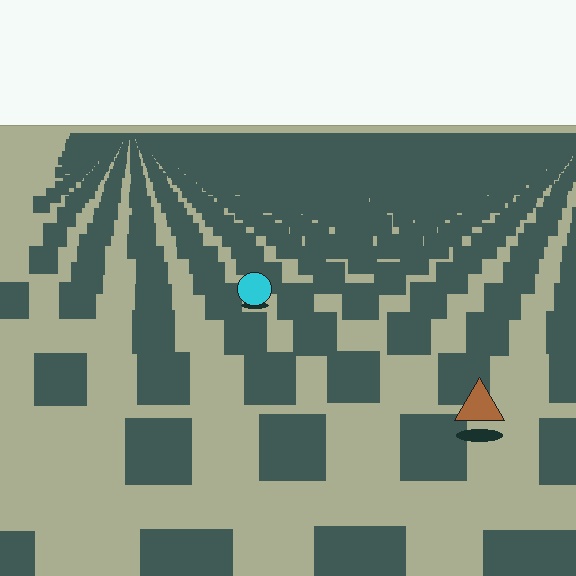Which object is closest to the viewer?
The brown triangle is closest. The texture marks near it are larger and more spread out.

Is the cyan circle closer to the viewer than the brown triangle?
No. The brown triangle is closer — you can tell from the texture gradient: the ground texture is coarser near it.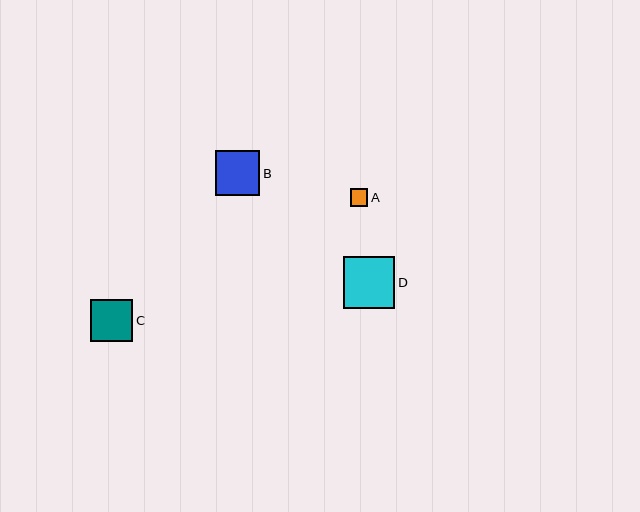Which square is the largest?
Square D is the largest with a size of approximately 51 pixels.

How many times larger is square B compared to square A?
Square B is approximately 2.6 times the size of square A.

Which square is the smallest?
Square A is the smallest with a size of approximately 17 pixels.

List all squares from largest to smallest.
From largest to smallest: D, B, C, A.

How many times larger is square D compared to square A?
Square D is approximately 2.9 times the size of square A.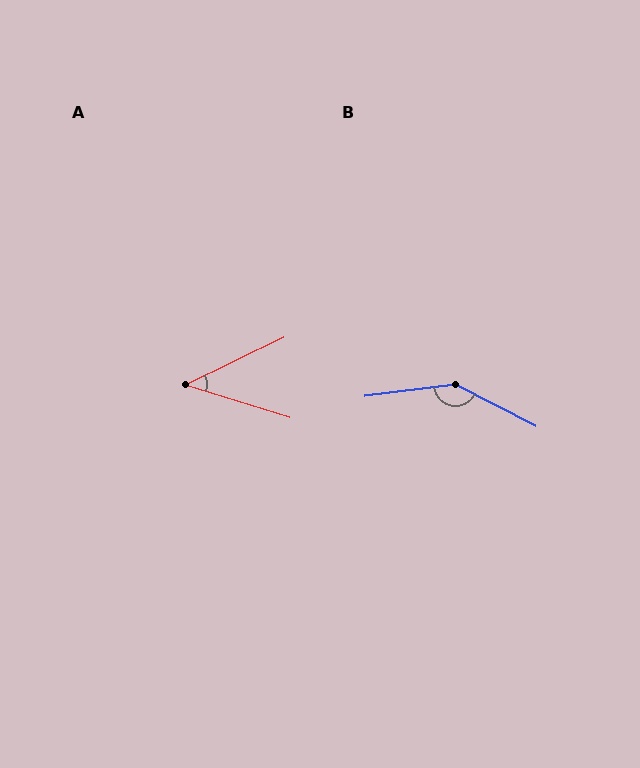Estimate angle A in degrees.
Approximately 43 degrees.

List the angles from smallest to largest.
A (43°), B (145°).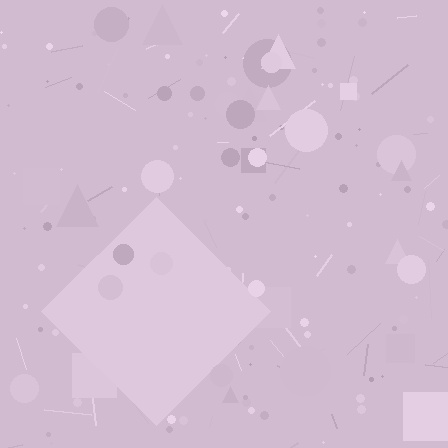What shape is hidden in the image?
A diamond is hidden in the image.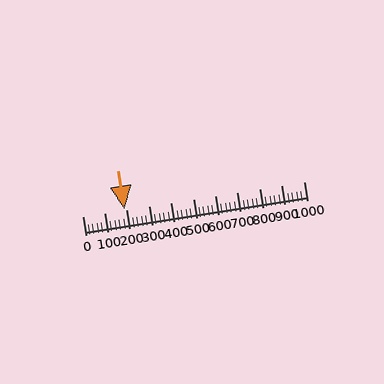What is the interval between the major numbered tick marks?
The major tick marks are spaced 100 units apart.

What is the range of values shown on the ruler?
The ruler shows values from 0 to 1000.